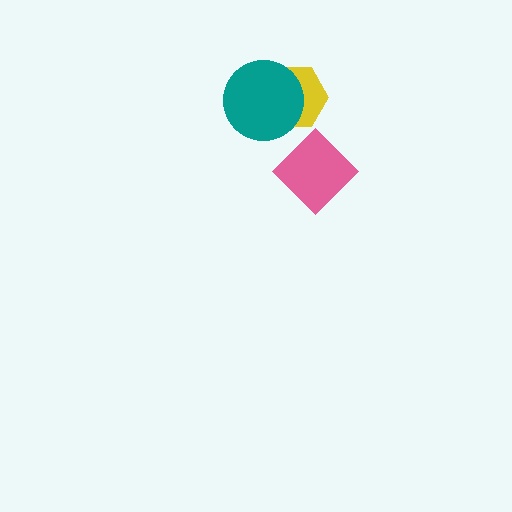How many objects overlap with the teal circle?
1 object overlaps with the teal circle.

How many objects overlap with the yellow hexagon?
1 object overlaps with the yellow hexagon.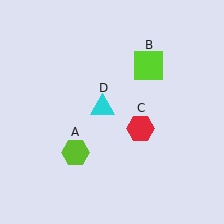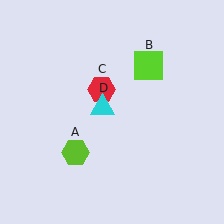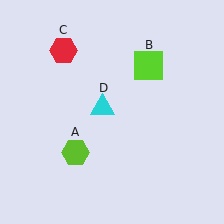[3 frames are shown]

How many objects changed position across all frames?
1 object changed position: red hexagon (object C).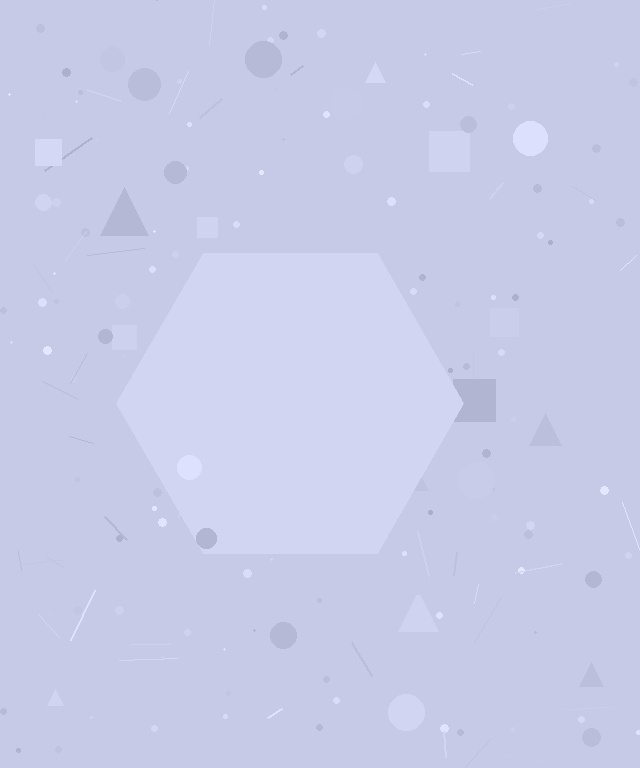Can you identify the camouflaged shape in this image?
The camouflaged shape is a hexagon.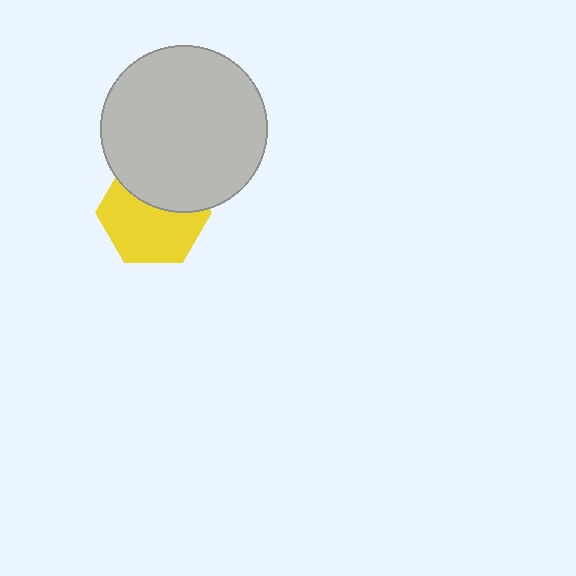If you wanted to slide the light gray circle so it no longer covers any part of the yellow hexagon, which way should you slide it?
Slide it up — that is the most direct way to separate the two shapes.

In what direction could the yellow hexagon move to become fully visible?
The yellow hexagon could move down. That would shift it out from behind the light gray circle entirely.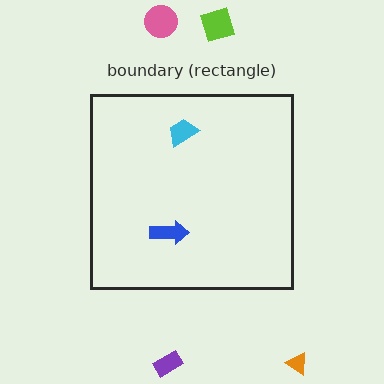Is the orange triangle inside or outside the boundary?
Outside.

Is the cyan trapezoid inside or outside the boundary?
Inside.